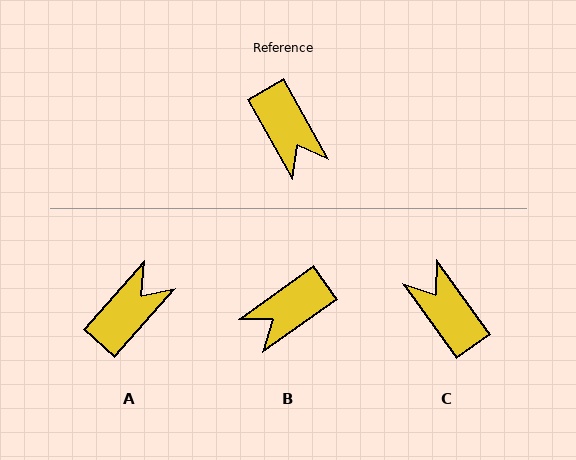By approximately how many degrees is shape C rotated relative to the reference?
Approximately 174 degrees clockwise.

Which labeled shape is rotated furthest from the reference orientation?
C, about 174 degrees away.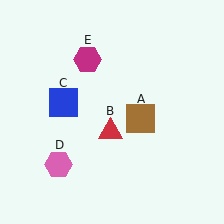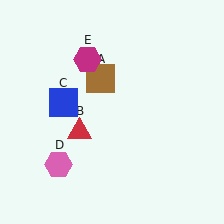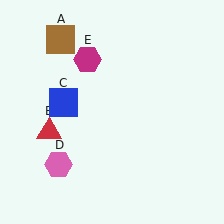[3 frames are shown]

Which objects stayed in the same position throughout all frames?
Blue square (object C) and pink hexagon (object D) and magenta hexagon (object E) remained stationary.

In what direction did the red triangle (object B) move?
The red triangle (object B) moved left.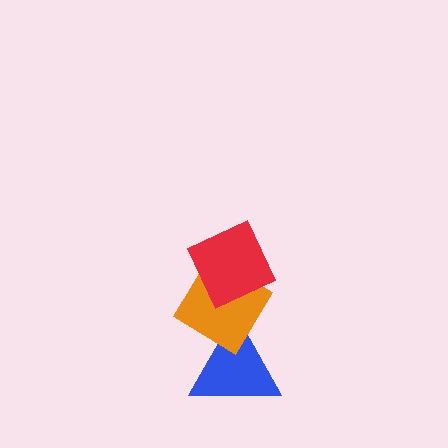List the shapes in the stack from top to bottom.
From top to bottom: the red diamond, the orange diamond, the blue triangle.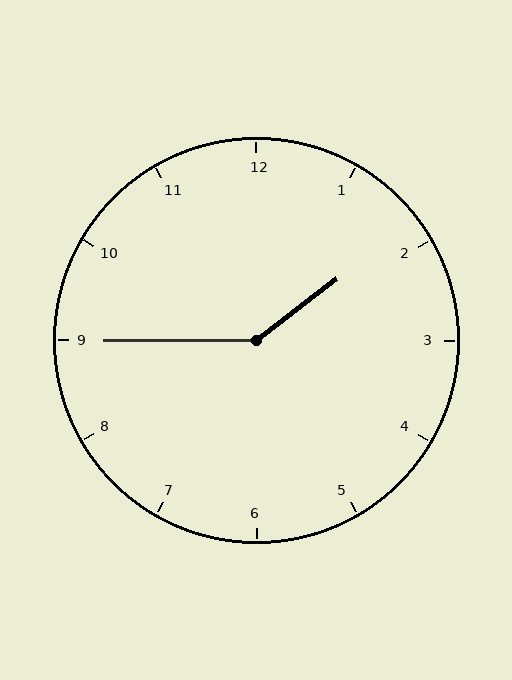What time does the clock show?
1:45.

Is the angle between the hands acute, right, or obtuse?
It is obtuse.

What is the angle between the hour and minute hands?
Approximately 142 degrees.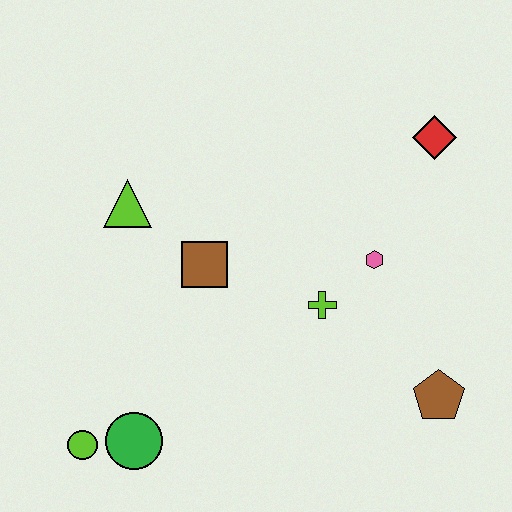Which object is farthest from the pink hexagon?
The lime circle is farthest from the pink hexagon.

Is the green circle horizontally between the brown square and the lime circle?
Yes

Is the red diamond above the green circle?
Yes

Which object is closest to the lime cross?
The pink hexagon is closest to the lime cross.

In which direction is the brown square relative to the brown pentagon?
The brown square is to the left of the brown pentagon.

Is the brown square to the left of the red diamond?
Yes